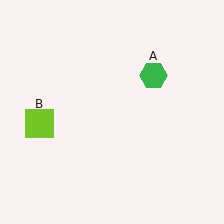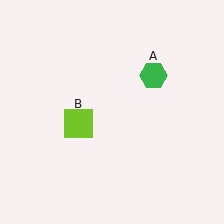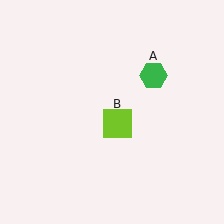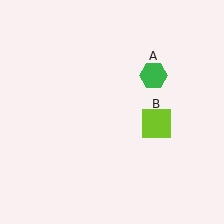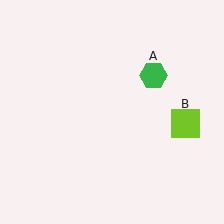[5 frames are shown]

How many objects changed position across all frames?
1 object changed position: lime square (object B).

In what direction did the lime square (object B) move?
The lime square (object B) moved right.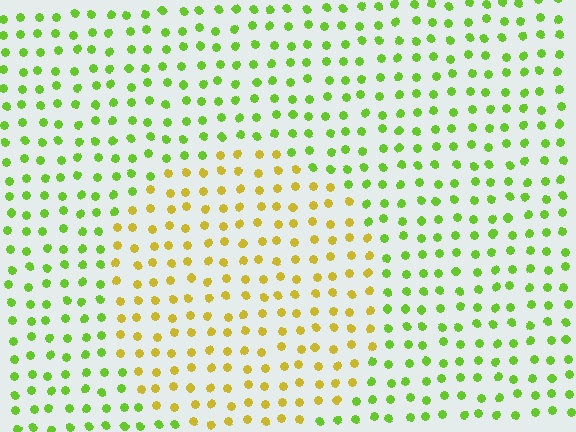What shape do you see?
I see a circle.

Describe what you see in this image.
The image is filled with small lime elements in a uniform arrangement. A circle-shaped region is visible where the elements are tinted to a slightly different hue, forming a subtle color boundary.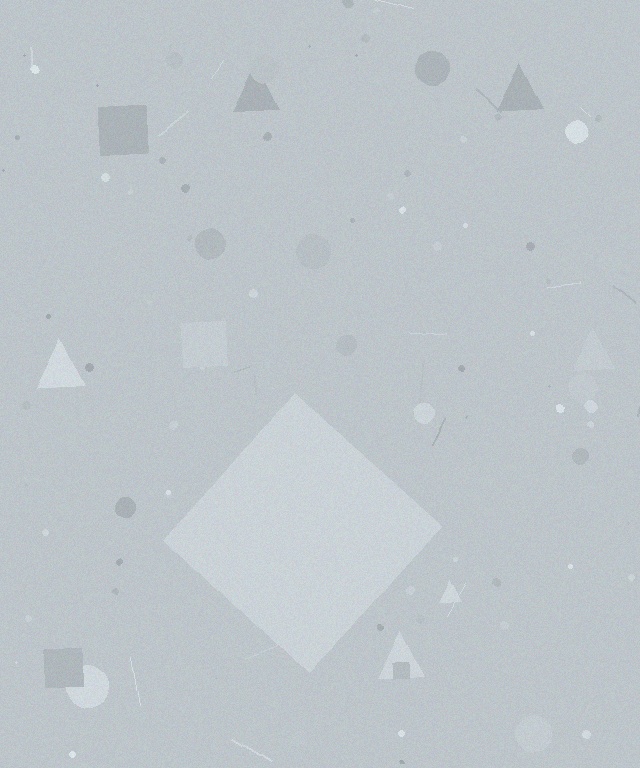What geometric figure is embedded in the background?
A diamond is embedded in the background.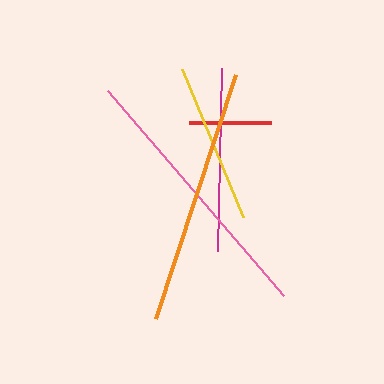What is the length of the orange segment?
The orange segment is approximately 257 pixels long.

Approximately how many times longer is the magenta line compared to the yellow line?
The magenta line is approximately 1.1 times the length of the yellow line.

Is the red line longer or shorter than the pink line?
The pink line is longer than the red line.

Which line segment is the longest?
The pink line is the longest at approximately 270 pixels.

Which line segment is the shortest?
The red line is the shortest at approximately 82 pixels.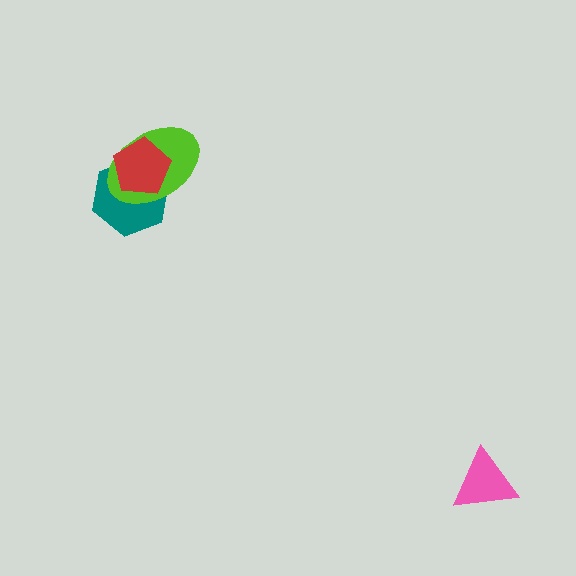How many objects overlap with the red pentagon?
2 objects overlap with the red pentagon.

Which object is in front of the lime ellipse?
The red pentagon is in front of the lime ellipse.